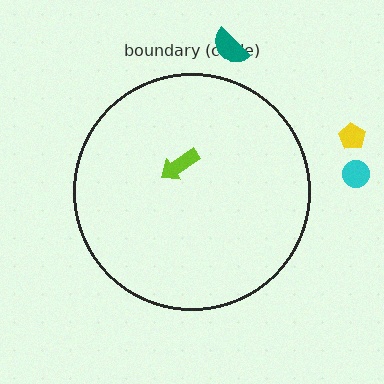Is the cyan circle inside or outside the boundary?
Outside.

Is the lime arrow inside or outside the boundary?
Inside.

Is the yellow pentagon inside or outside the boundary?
Outside.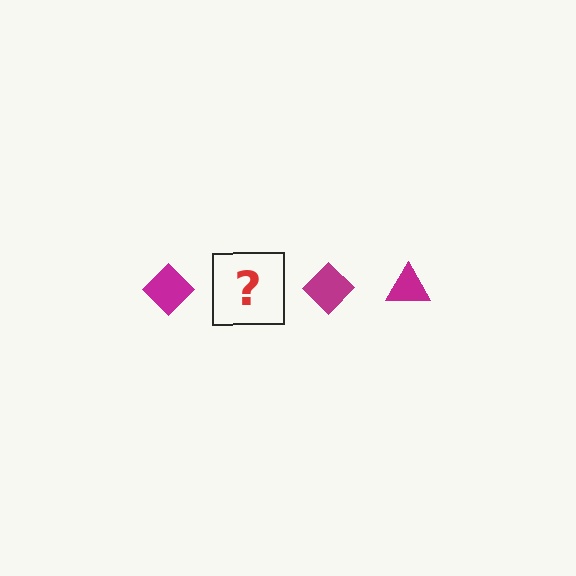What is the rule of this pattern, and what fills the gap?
The rule is that the pattern cycles through diamond, triangle shapes in magenta. The gap should be filled with a magenta triangle.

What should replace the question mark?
The question mark should be replaced with a magenta triangle.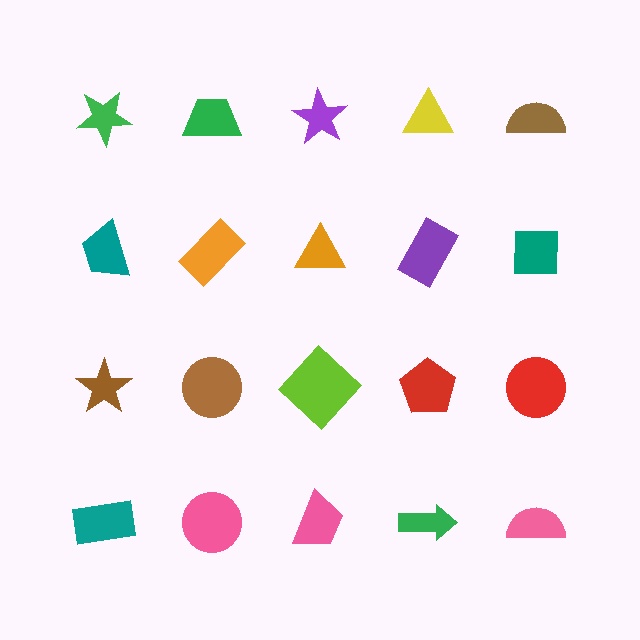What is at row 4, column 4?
A green arrow.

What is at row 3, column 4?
A red pentagon.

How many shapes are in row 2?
5 shapes.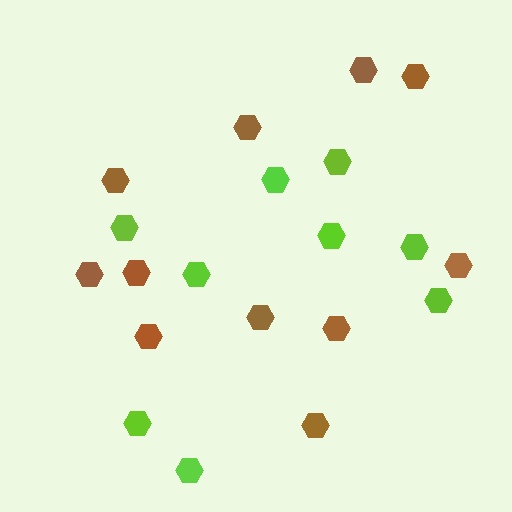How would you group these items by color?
There are 2 groups: one group of lime hexagons (9) and one group of brown hexagons (11).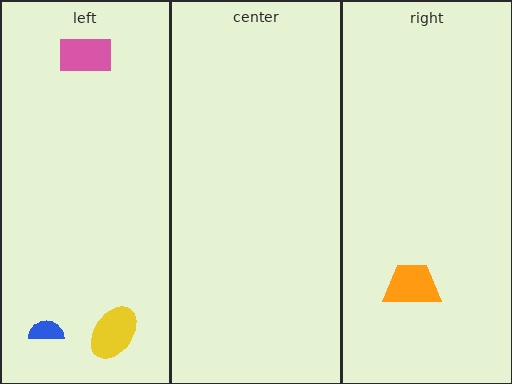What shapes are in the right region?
The orange trapezoid.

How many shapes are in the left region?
3.